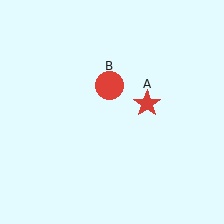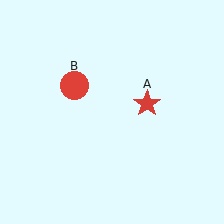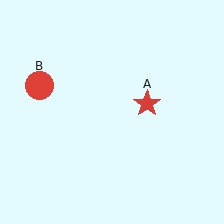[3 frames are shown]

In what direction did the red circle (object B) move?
The red circle (object B) moved left.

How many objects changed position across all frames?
1 object changed position: red circle (object B).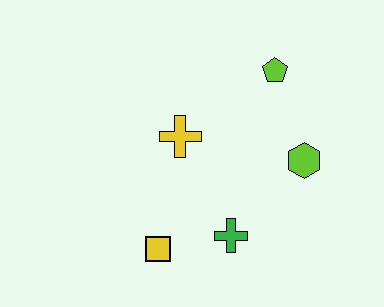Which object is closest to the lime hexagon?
The lime pentagon is closest to the lime hexagon.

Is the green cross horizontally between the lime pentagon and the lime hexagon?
No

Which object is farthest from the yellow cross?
The lime hexagon is farthest from the yellow cross.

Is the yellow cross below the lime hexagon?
No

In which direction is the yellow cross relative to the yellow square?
The yellow cross is above the yellow square.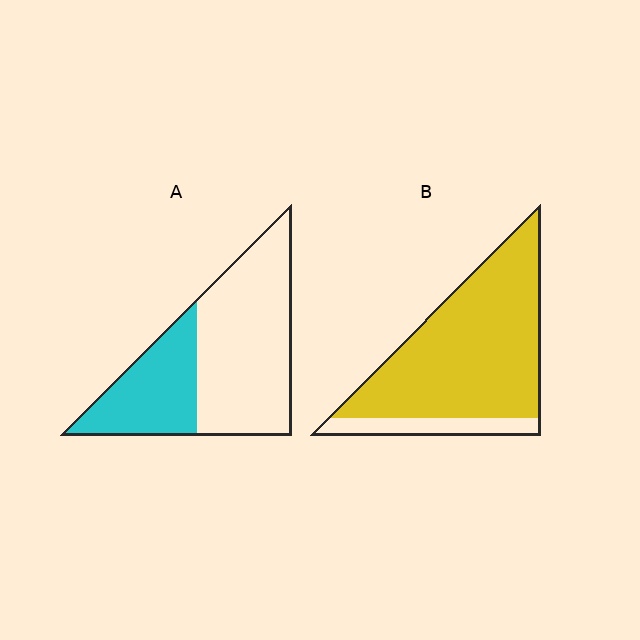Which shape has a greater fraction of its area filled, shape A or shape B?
Shape B.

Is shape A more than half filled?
No.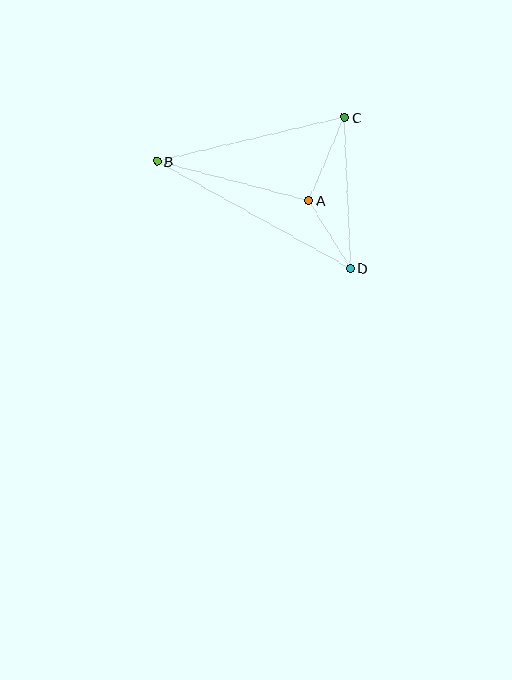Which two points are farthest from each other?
Points B and D are farthest from each other.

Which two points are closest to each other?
Points A and D are closest to each other.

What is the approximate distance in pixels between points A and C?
The distance between A and C is approximately 91 pixels.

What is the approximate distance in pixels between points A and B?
The distance between A and B is approximately 157 pixels.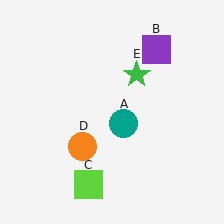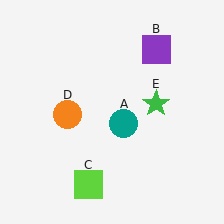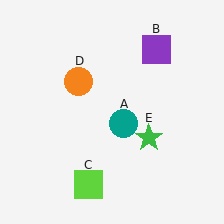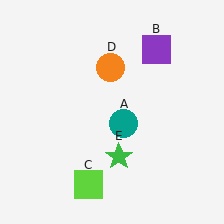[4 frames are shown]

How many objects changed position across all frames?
2 objects changed position: orange circle (object D), green star (object E).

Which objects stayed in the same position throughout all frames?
Teal circle (object A) and purple square (object B) and lime square (object C) remained stationary.